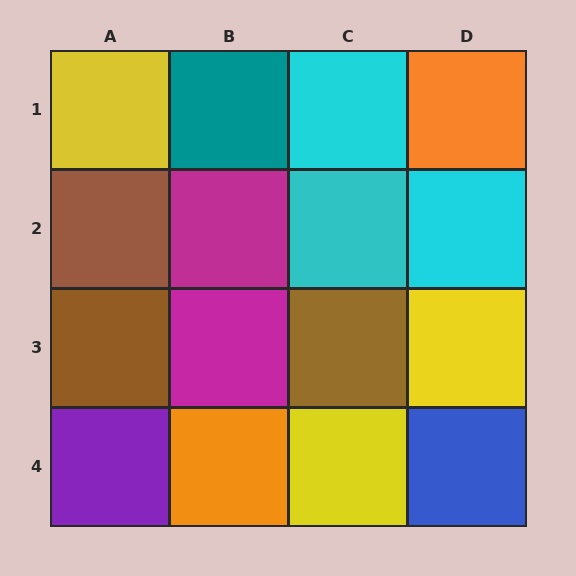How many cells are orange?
2 cells are orange.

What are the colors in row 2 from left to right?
Brown, magenta, cyan, cyan.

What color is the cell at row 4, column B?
Orange.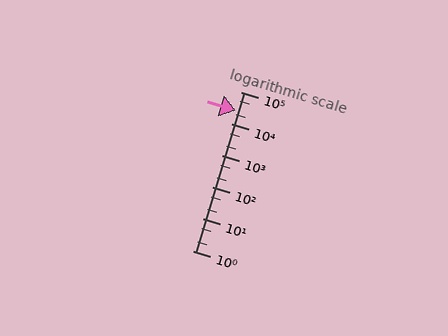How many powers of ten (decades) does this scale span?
The scale spans 5 decades, from 1 to 100000.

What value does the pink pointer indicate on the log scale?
The pointer indicates approximately 26000.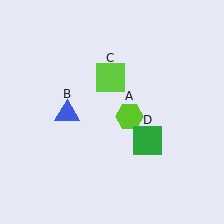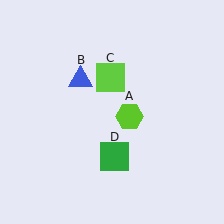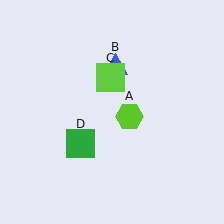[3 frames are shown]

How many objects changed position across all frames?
2 objects changed position: blue triangle (object B), green square (object D).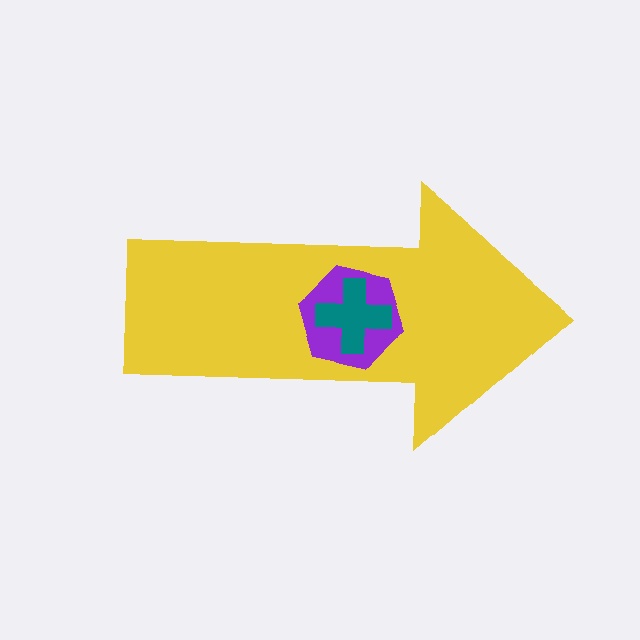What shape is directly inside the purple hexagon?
The teal cross.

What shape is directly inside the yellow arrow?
The purple hexagon.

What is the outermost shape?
The yellow arrow.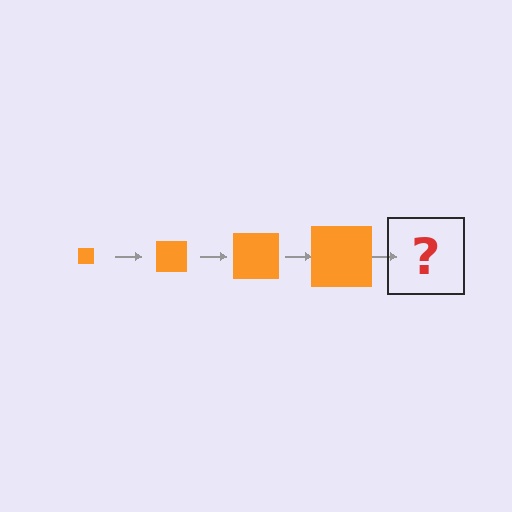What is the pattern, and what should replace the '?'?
The pattern is that the square gets progressively larger each step. The '?' should be an orange square, larger than the previous one.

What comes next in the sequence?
The next element should be an orange square, larger than the previous one.